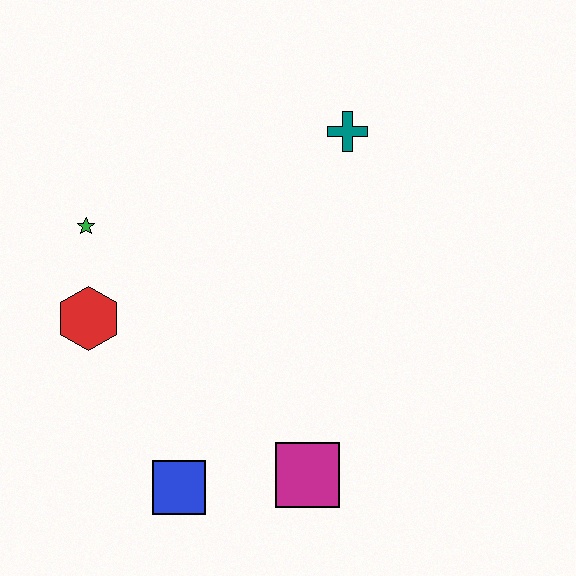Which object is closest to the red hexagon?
The green star is closest to the red hexagon.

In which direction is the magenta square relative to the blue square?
The magenta square is to the right of the blue square.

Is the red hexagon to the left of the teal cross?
Yes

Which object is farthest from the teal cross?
The blue square is farthest from the teal cross.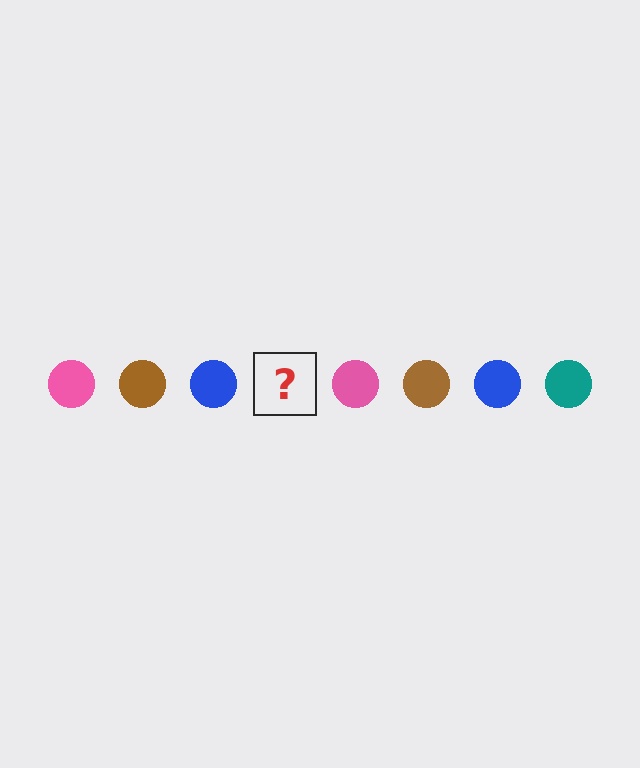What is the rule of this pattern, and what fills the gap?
The rule is that the pattern cycles through pink, brown, blue, teal circles. The gap should be filled with a teal circle.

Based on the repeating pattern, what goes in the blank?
The blank should be a teal circle.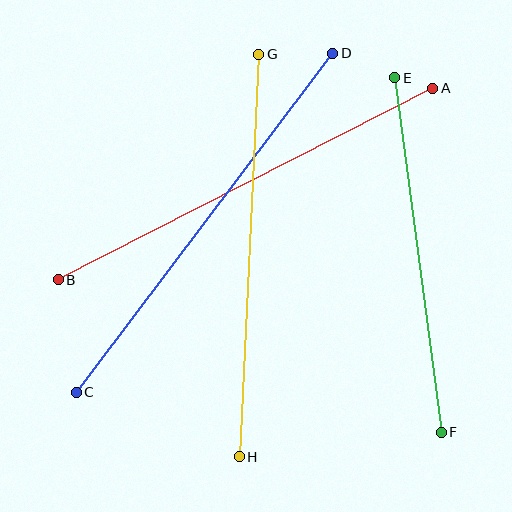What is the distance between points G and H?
The distance is approximately 403 pixels.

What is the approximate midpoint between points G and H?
The midpoint is at approximately (249, 256) pixels.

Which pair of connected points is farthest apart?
Points C and D are farthest apart.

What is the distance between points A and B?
The distance is approximately 421 pixels.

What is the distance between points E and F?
The distance is approximately 358 pixels.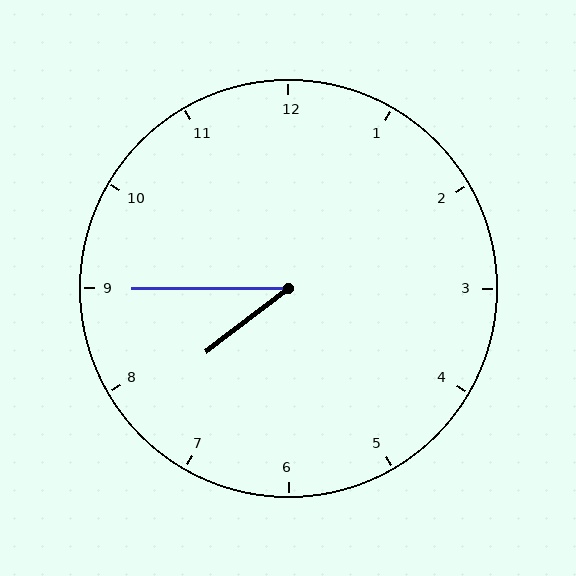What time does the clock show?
7:45.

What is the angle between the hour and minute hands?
Approximately 38 degrees.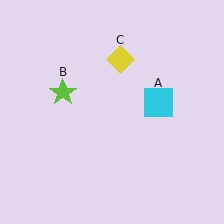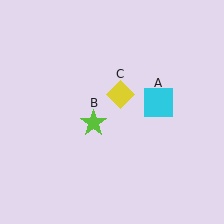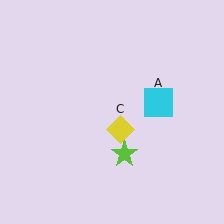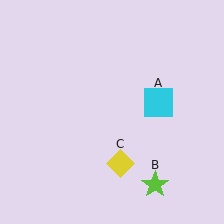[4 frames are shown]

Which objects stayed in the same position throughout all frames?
Cyan square (object A) remained stationary.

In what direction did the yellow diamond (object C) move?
The yellow diamond (object C) moved down.